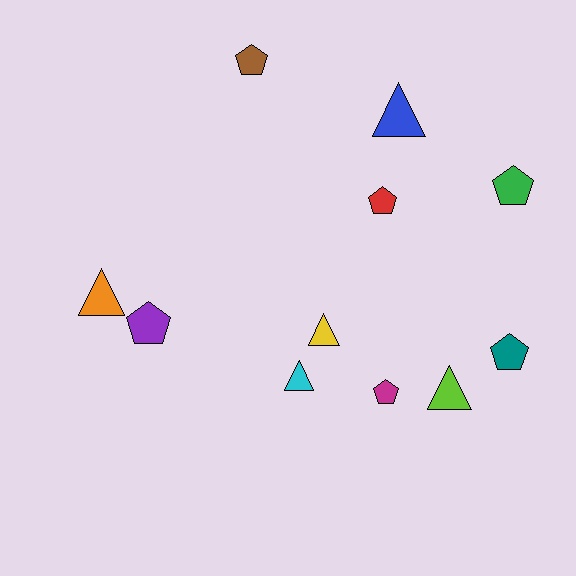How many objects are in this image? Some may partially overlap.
There are 11 objects.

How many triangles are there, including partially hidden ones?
There are 5 triangles.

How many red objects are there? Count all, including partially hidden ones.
There is 1 red object.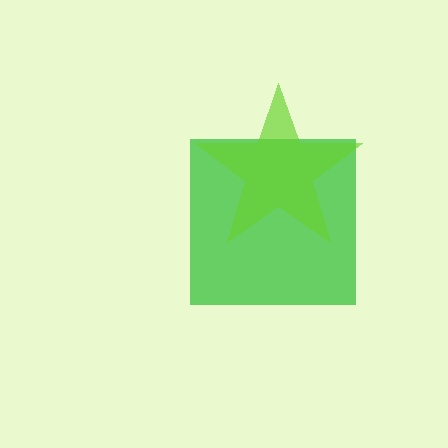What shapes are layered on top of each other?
The layered shapes are: a green square, a lime star.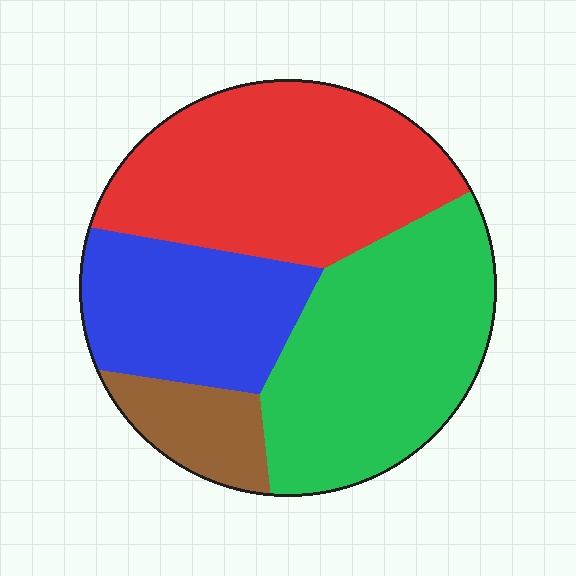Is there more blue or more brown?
Blue.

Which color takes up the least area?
Brown, at roughly 10%.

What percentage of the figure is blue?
Blue takes up about one fifth (1/5) of the figure.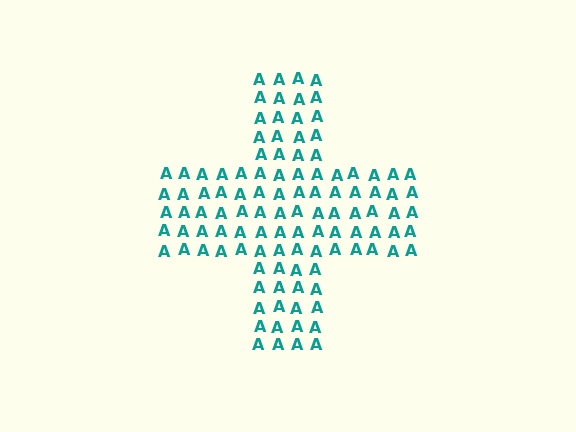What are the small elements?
The small elements are letter A's.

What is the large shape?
The large shape is a cross.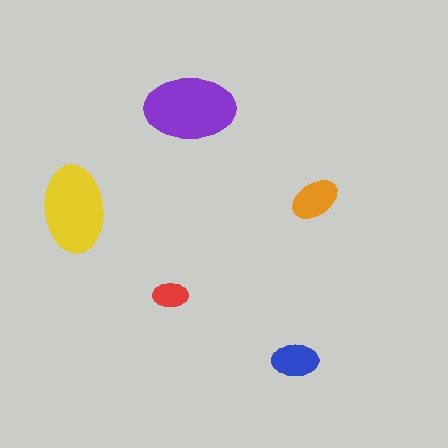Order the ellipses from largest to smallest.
the purple one, the yellow one, the orange one, the blue one, the red one.